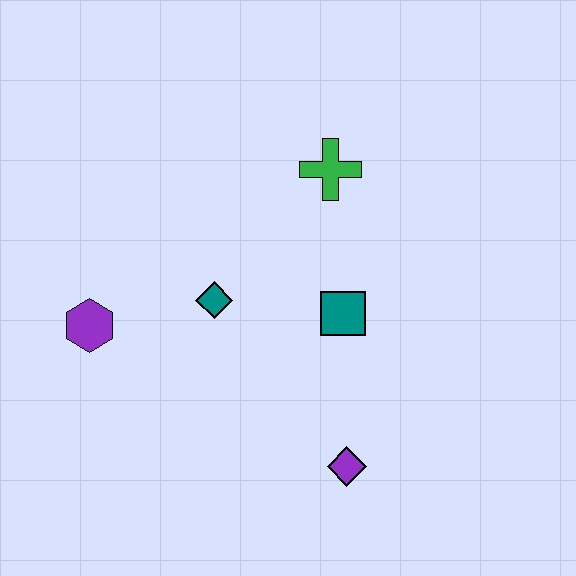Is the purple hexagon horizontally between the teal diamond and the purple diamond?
No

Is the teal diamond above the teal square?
Yes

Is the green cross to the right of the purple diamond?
No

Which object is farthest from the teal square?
The purple hexagon is farthest from the teal square.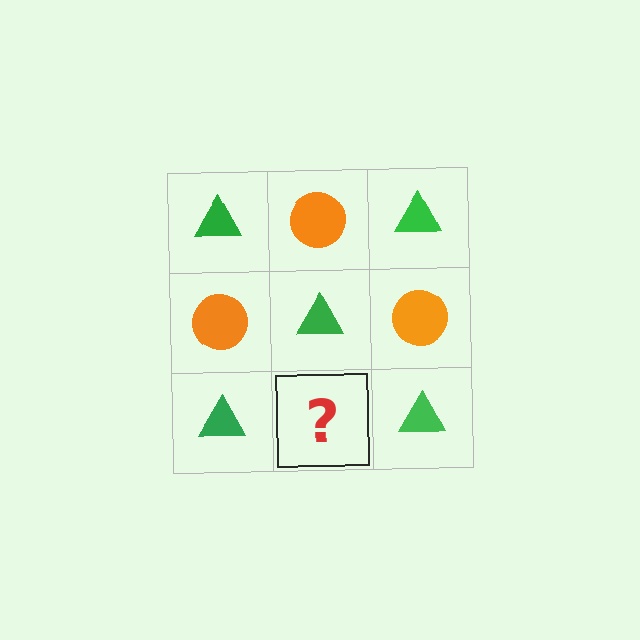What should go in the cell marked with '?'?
The missing cell should contain an orange circle.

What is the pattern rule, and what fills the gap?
The rule is that it alternates green triangle and orange circle in a checkerboard pattern. The gap should be filled with an orange circle.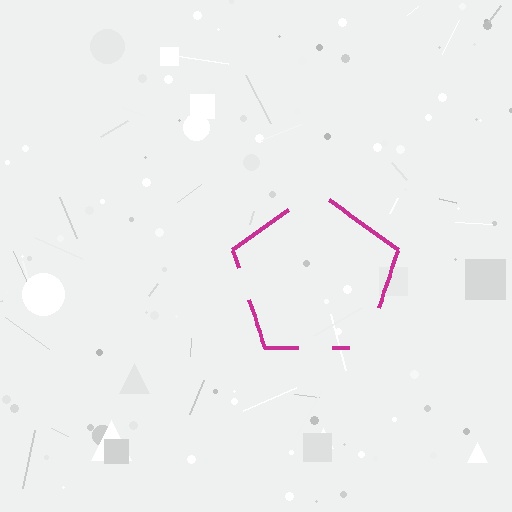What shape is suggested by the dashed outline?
The dashed outline suggests a pentagon.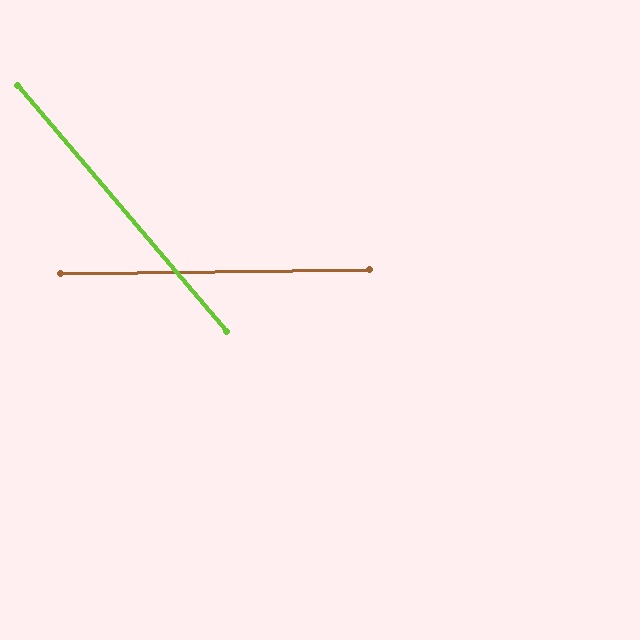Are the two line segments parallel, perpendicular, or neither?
Neither parallel nor perpendicular — they differ by about 50°.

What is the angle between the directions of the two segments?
Approximately 50 degrees.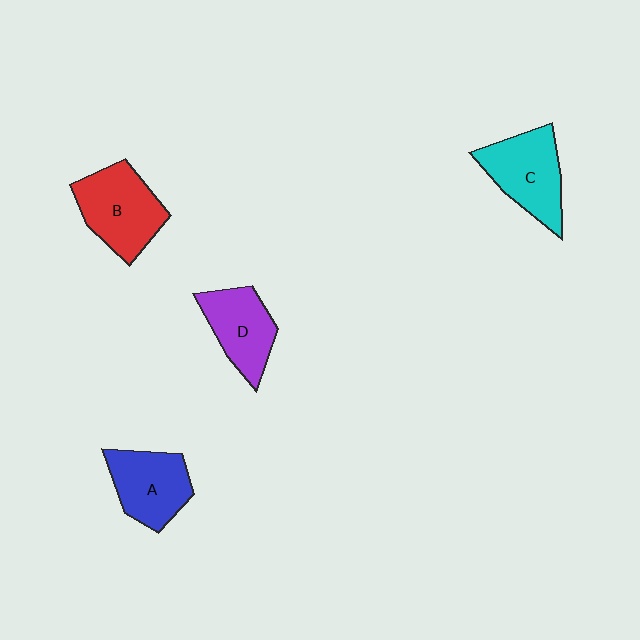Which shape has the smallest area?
Shape D (purple).